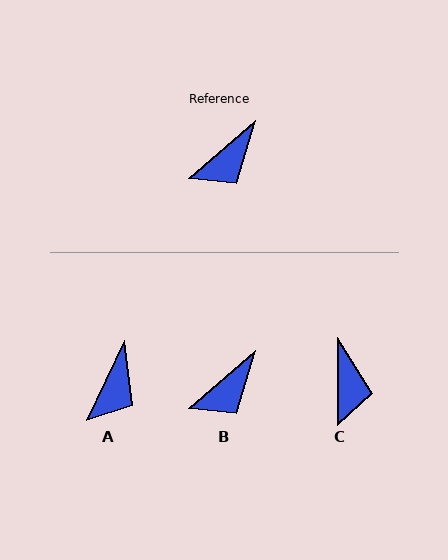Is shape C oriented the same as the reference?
No, it is off by about 49 degrees.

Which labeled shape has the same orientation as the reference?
B.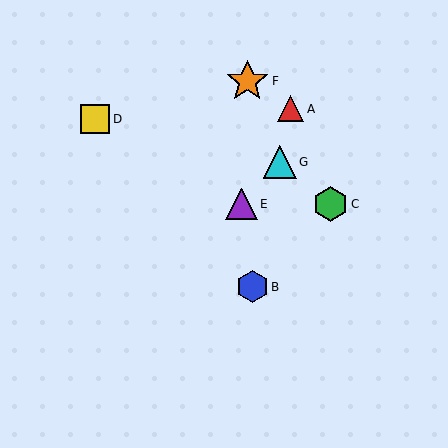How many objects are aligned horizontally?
2 objects (C, E) are aligned horizontally.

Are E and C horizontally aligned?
Yes, both are at y≈204.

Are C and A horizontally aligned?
No, C is at y≈204 and A is at y≈109.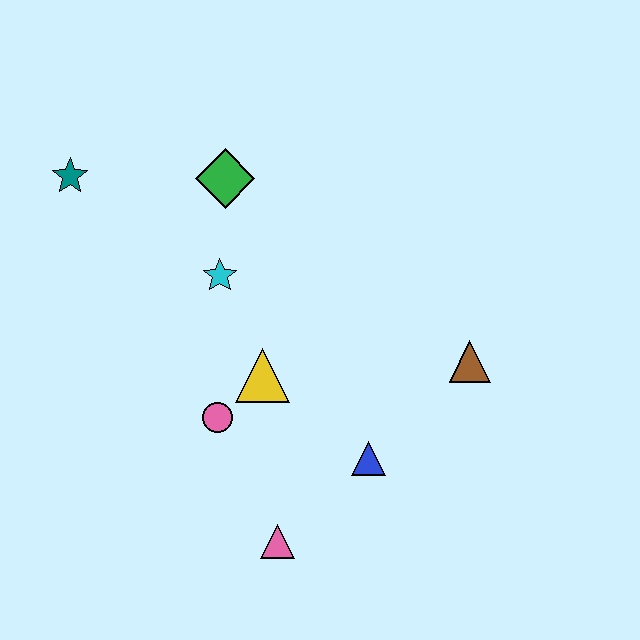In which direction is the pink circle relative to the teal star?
The pink circle is below the teal star.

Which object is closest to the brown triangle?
The blue triangle is closest to the brown triangle.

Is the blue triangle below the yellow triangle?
Yes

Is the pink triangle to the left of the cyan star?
No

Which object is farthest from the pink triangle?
The teal star is farthest from the pink triangle.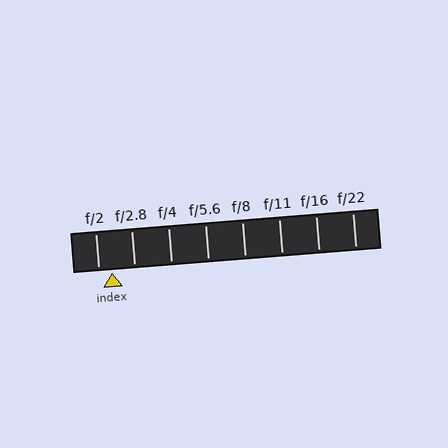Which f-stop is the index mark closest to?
The index mark is closest to f/2.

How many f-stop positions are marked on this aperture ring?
There are 8 f-stop positions marked.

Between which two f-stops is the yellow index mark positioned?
The index mark is between f/2 and f/2.8.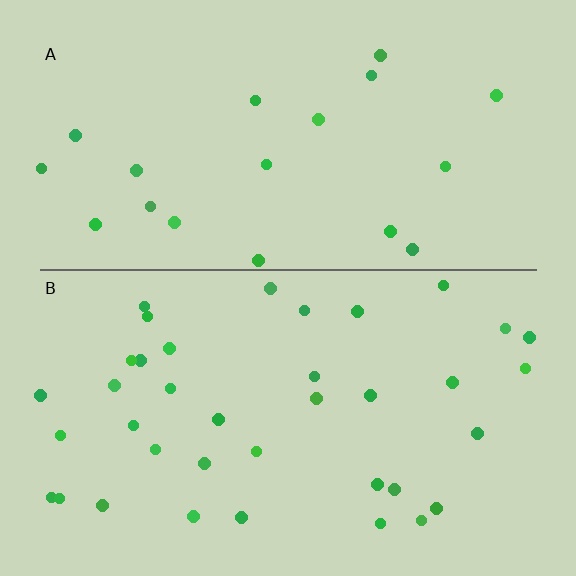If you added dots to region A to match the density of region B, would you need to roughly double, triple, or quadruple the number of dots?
Approximately double.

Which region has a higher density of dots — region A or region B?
B (the bottom).